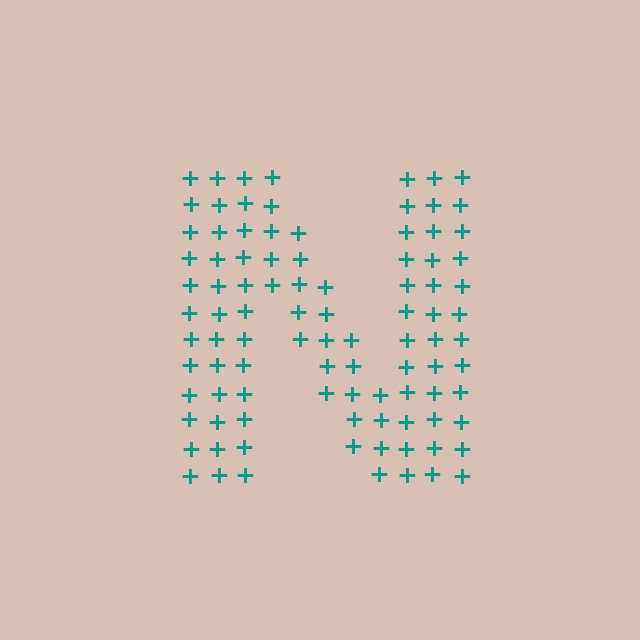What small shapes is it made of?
It is made of small plus signs.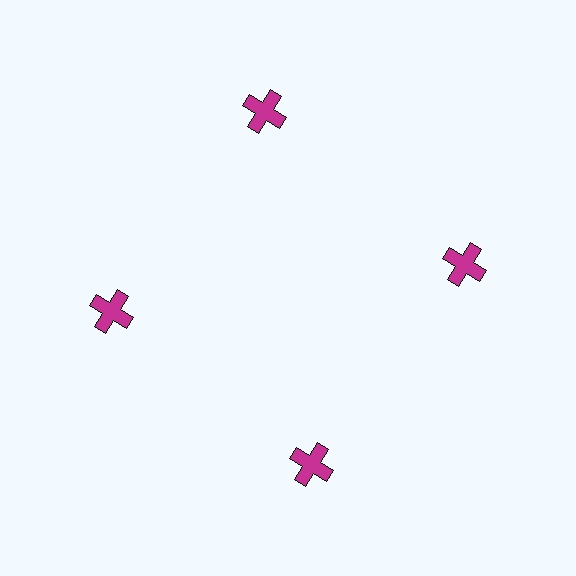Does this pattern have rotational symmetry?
Yes, this pattern has 4-fold rotational symmetry. It looks the same after rotating 90 degrees around the center.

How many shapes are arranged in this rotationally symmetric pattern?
There are 4 shapes, arranged in 4 groups of 1.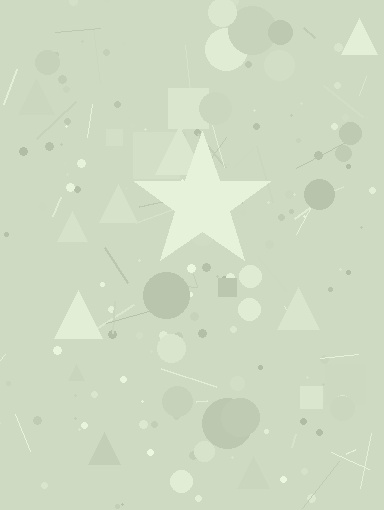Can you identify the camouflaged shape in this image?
The camouflaged shape is a star.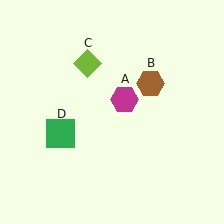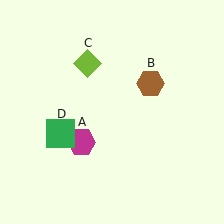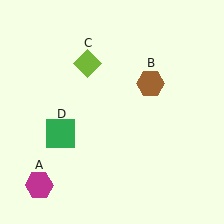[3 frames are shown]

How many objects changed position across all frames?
1 object changed position: magenta hexagon (object A).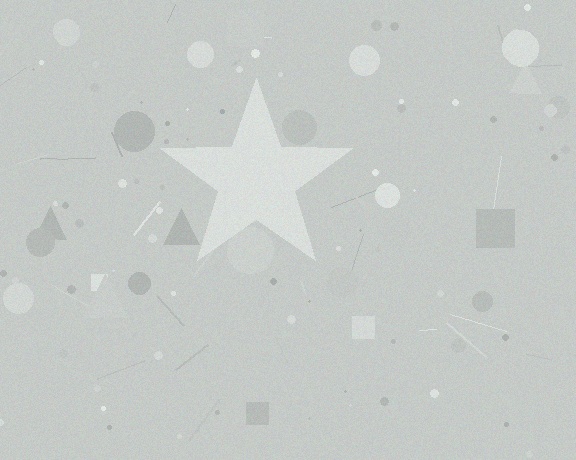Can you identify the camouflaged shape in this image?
The camouflaged shape is a star.